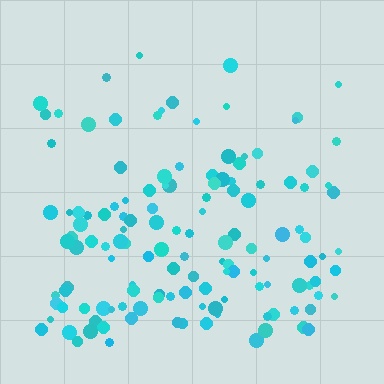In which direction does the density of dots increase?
From top to bottom, with the bottom side densest.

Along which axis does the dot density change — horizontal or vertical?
Vertical.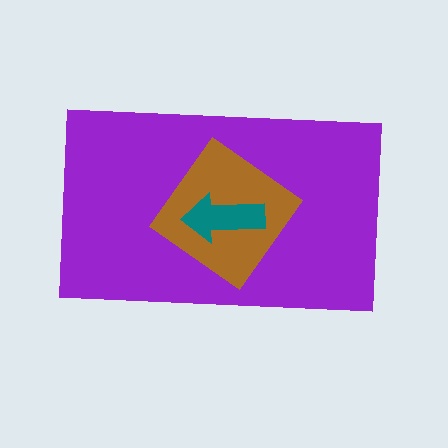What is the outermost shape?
The purple rectangle.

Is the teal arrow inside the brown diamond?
Yes.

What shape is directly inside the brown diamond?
The teal arrow.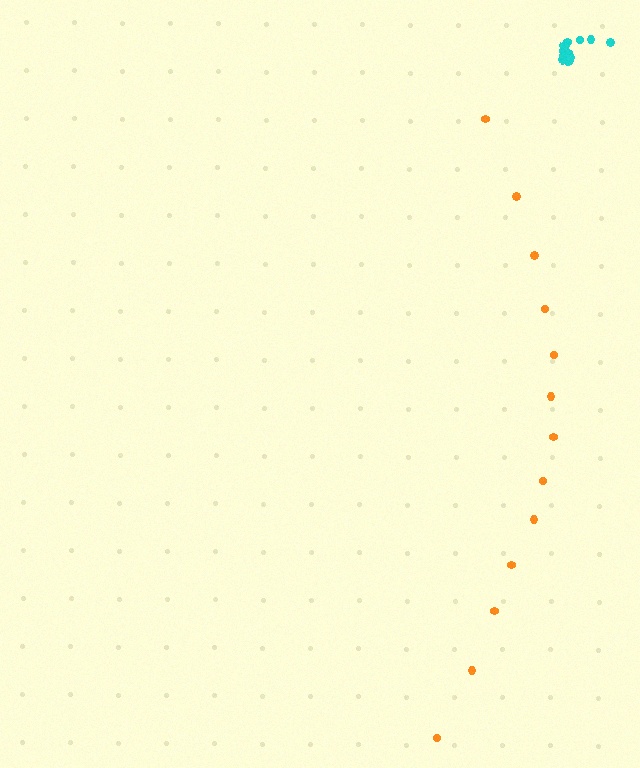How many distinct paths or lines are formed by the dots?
There are 2 distinct paths.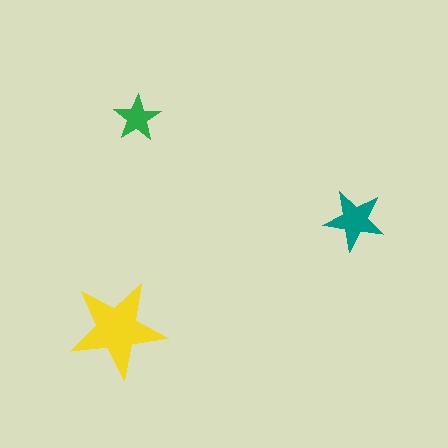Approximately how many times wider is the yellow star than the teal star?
About 1.5 times wider.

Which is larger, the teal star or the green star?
The teal one.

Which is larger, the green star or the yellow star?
The yellow one.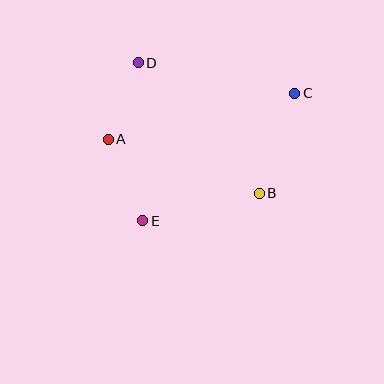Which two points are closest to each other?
Points A and D are closest to each other.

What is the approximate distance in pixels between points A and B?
The distance between A and B is approximately 160 pixels.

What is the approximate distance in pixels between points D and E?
The distance between D and E is approximately 158 pixels.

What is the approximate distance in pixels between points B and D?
The distance between B and D is approximately 178 pixels.